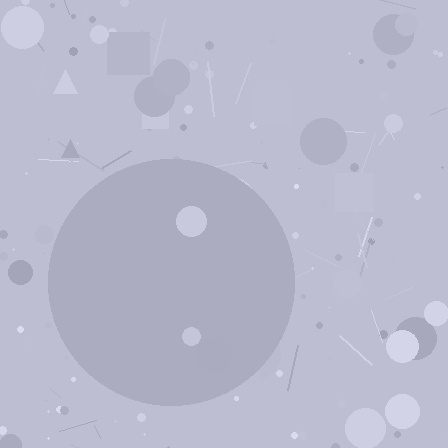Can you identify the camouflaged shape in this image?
The camouflaged shape is a circle.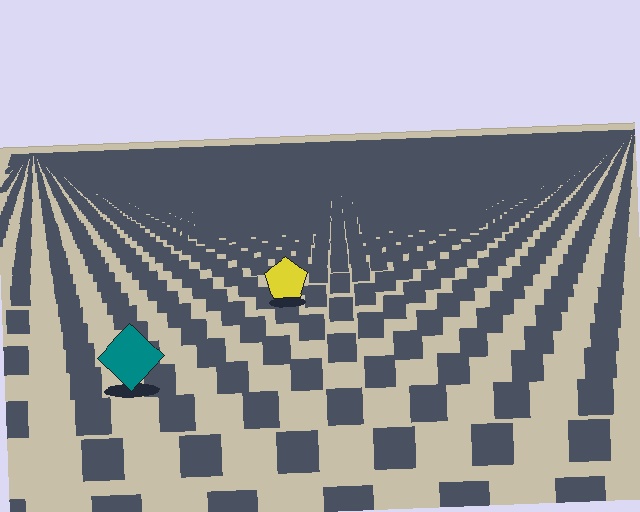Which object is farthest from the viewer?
The yellow pentagon is farthest from the viewer. It appears smaller and the ground texture around it is denser.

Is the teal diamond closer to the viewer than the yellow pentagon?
Yes. The teal diamond is closer — you can tell from the texture gradient: the ground texture is coarser near it.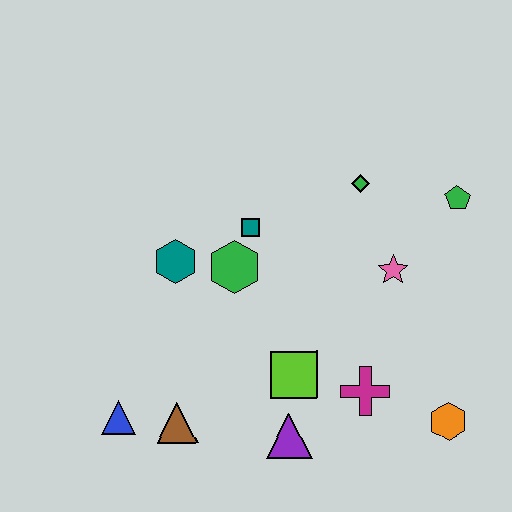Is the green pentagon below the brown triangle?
No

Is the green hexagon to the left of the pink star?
Yes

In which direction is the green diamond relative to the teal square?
The green diamond is to the right of the teal square.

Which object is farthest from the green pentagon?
The blue triangle is farthest from the green pentagon.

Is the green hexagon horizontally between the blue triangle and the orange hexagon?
Yes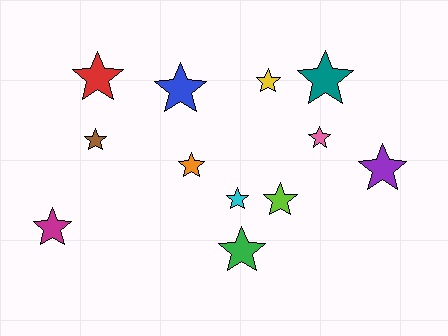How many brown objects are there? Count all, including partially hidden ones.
There is 1 brown object.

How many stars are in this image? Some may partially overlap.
There are 12 stars.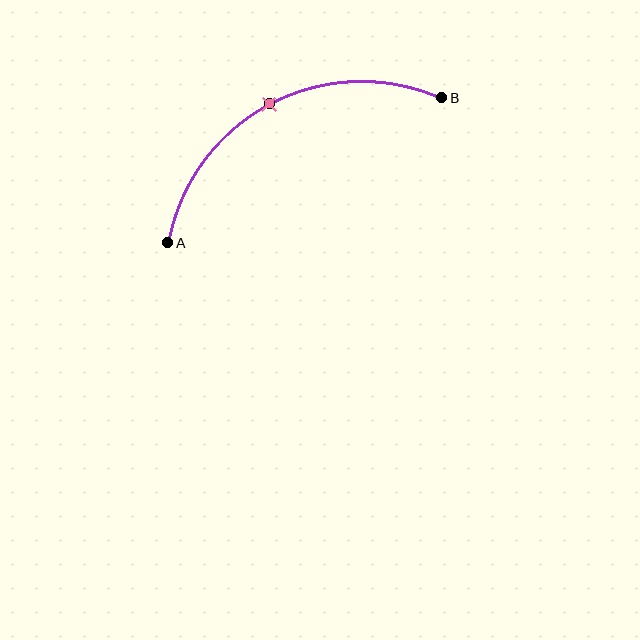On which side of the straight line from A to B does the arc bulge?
The arc bulges above the straight line connecting A and B.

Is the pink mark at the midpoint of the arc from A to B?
Yes. The pink mark lies on the arc at equal arc-length from both A and B — it is the arc midpoint.